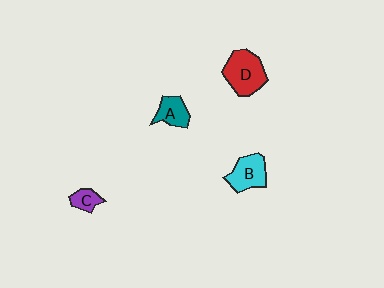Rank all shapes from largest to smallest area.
From largest to smallest: D (red), B (cyan), A (teal), C (purple).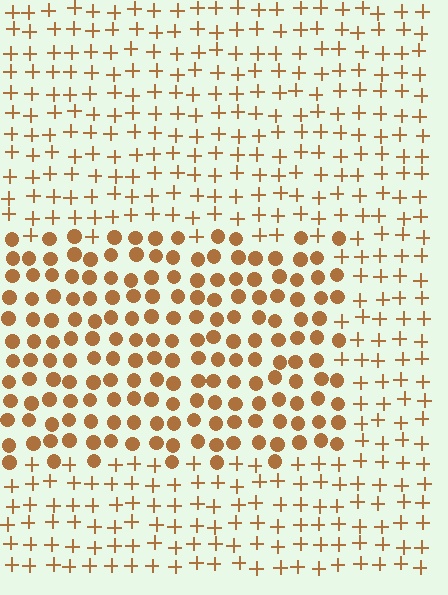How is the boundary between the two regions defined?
The boundary is defined by a change in element shape: circles inside vs. plus signs outside. All elements share the same color and spacing.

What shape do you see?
I see a rectangle.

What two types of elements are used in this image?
The image uses circles inside the rectangle region and plus signs outside it.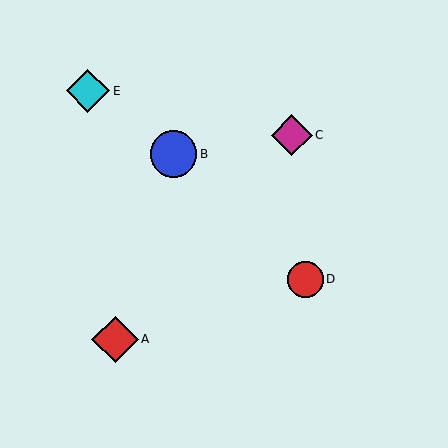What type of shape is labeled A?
Shape A is a red diamond.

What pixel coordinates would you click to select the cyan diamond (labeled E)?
Click at (88, 91) to select the cyan diamond E.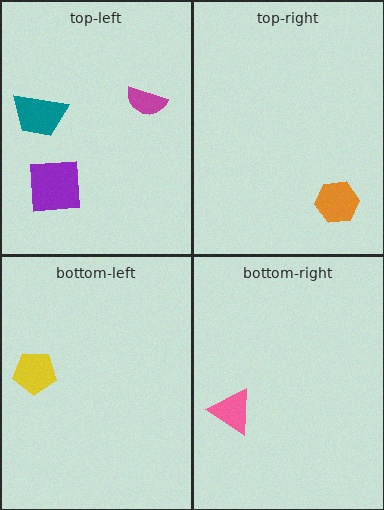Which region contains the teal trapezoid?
The top-left region.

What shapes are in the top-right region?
The orange hexagon.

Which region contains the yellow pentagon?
The bottom-left region.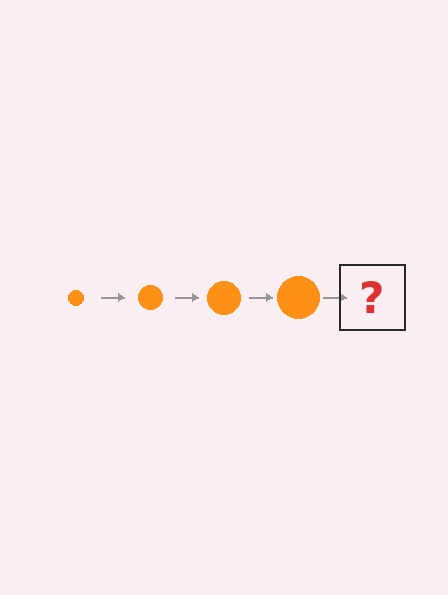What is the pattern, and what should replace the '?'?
The pattern is that the circle gets progressively larger each step. The '?' should be an orange circle, larger than the previous one.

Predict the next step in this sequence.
The next step is an orange circle, larger than the previous one.